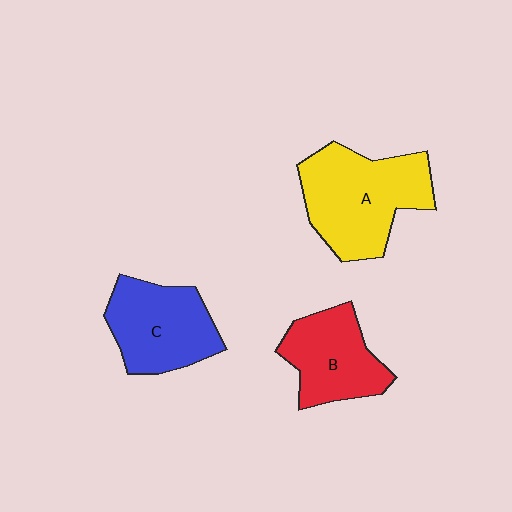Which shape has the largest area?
Shape A (yellow).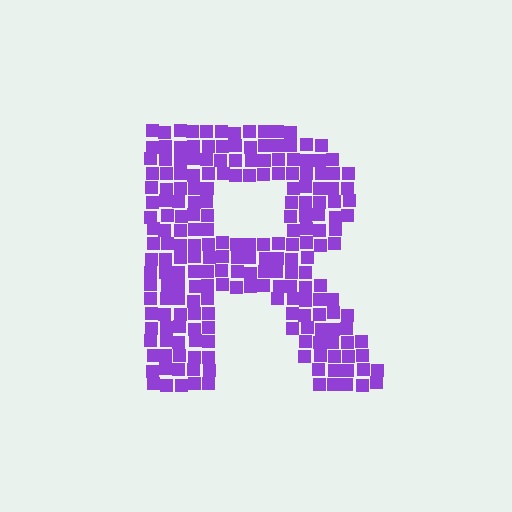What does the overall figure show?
The overall figure shows the letter R.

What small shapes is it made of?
It is made of small squares.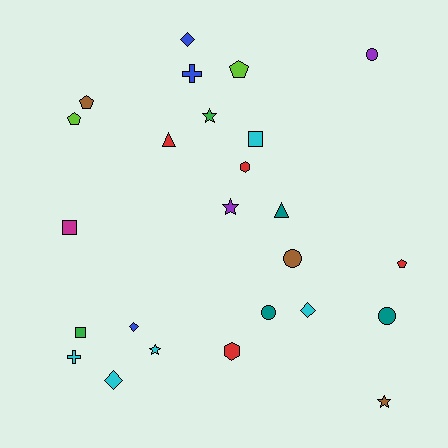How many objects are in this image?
There are 25 objects.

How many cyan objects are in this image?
There are 5 cyan objects.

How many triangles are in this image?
There are 2 triangles.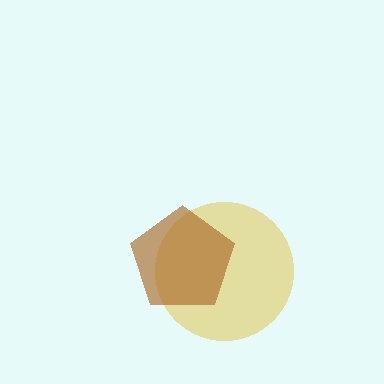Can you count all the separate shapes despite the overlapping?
Yes, there are 2 separate shapes.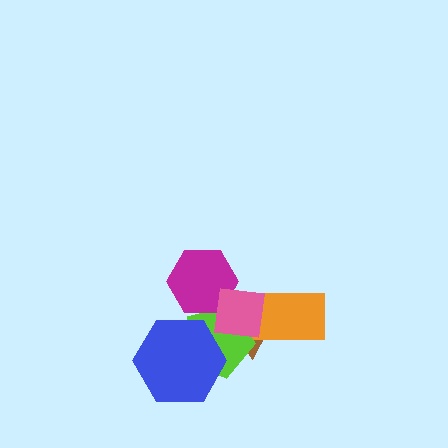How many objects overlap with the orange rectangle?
2 objects overlap with the orange rectangle.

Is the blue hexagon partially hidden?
No, no other shape covers it.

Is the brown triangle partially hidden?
Yes, it is partially covered by another shape.